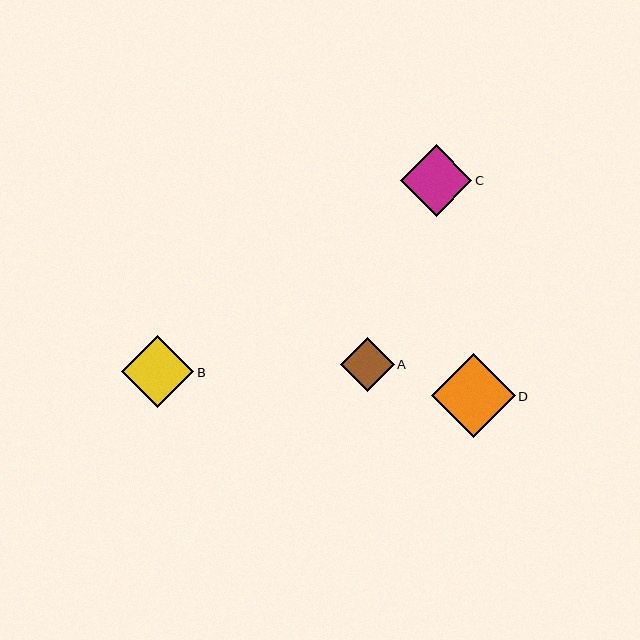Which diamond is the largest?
Diamond D is the largest with a size of approximately 84 pixels.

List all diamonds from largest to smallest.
From largest to smallest: D, C, B, A.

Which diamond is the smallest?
Diamond A is the smallest with a size of approximately 54 pixels.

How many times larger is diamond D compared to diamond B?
Diamond D is approximately 1.2 times the size of diamond B.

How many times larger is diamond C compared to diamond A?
Diamond C is approximately 1.3 times the size of diamond A.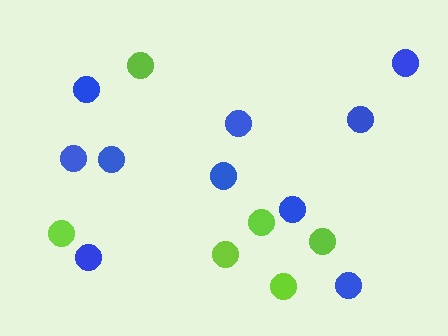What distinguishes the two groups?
There are 2 groups: one group of lime circles (6) and one group of blue circles (10).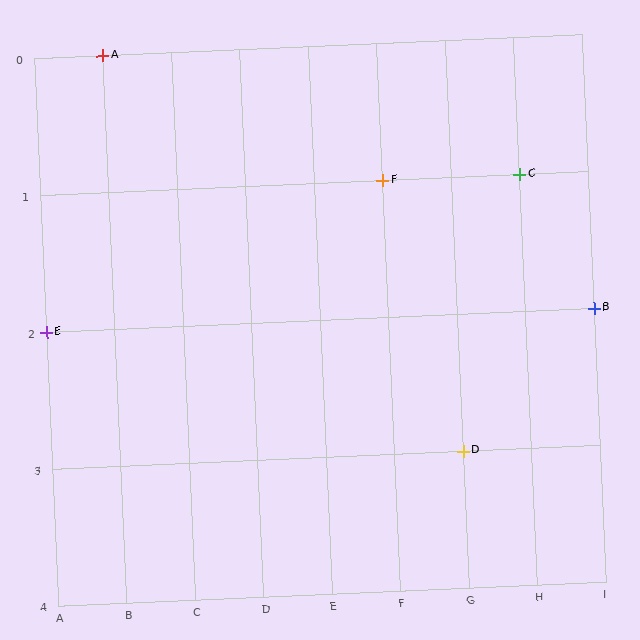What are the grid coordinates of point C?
Point C is at grid coordinates (H, 1).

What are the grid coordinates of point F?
Point F is at grid coordinates (F, 1).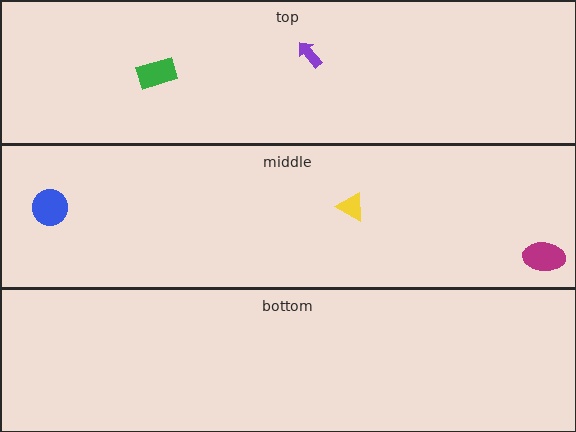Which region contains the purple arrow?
The top region.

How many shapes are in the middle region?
3.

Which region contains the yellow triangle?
The middle region.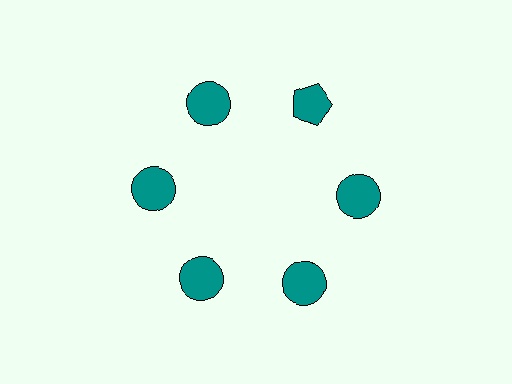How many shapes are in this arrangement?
There are 6 shapes arranged in a ring pattern.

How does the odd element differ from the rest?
It has a different shape: pentagon instead of circle.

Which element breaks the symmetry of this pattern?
The teal pentagon at roughly the 1 o'clock position breaks the symmetry. All other shapes are teal circles.